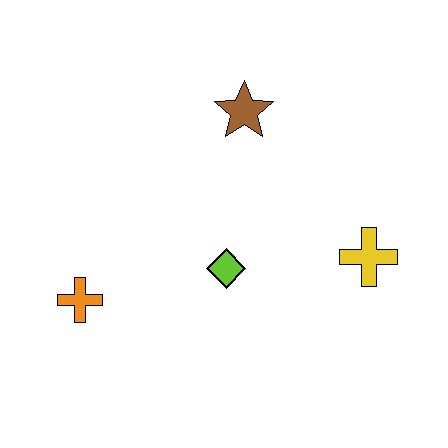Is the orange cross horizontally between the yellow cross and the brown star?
No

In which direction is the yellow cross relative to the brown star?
The yellow cross is below the brown star.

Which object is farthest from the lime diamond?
The brown star is farthest from the lime diamond.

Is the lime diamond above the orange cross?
Yes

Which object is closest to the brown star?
The lime diamond is closest to the brown star.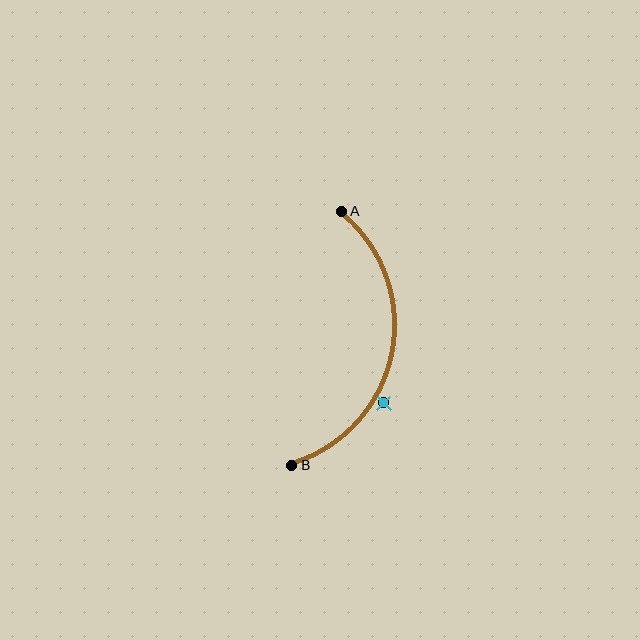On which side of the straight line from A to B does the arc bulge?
The arc bulges to the right of the straight line connecting A and B.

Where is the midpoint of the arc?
The arc midpoint is the point on the curve farthest from the straight line joining A and B. It sits to the right of that line.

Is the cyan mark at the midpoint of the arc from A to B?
No — the cyan mark does not lie on the arc at all. It sits slightly outside the curve.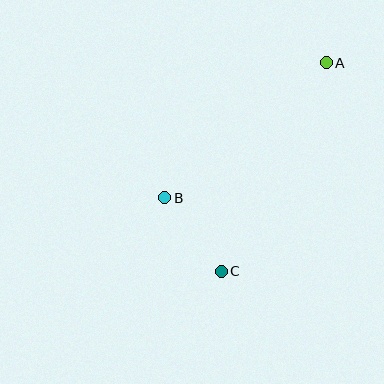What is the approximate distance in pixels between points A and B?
The distance between A and B is approximately 210 pixels.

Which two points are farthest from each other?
Points A and C are farthest from each other.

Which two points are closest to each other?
Points B and C are closest to each other.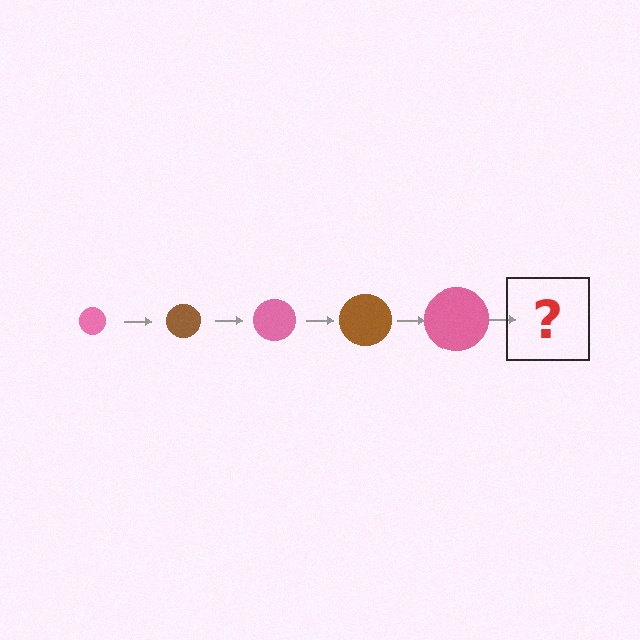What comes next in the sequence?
The next element should be a brown circle, larger than the previous one.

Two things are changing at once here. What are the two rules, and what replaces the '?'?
The two rules are that the circle grows larger each step and the color cycles through pink and brown. The '?' should be a brown circle, larger than the previous one.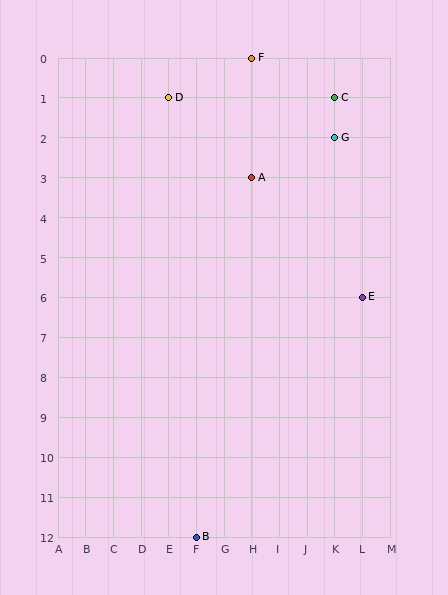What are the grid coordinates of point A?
Point A is at grid coordinates (H, 3).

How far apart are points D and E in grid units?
Points D and E are 7 columns and 5 rows apart (about 8.6 grid units diagonally).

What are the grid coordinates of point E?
Point E is at grid coordinates (L, 6).